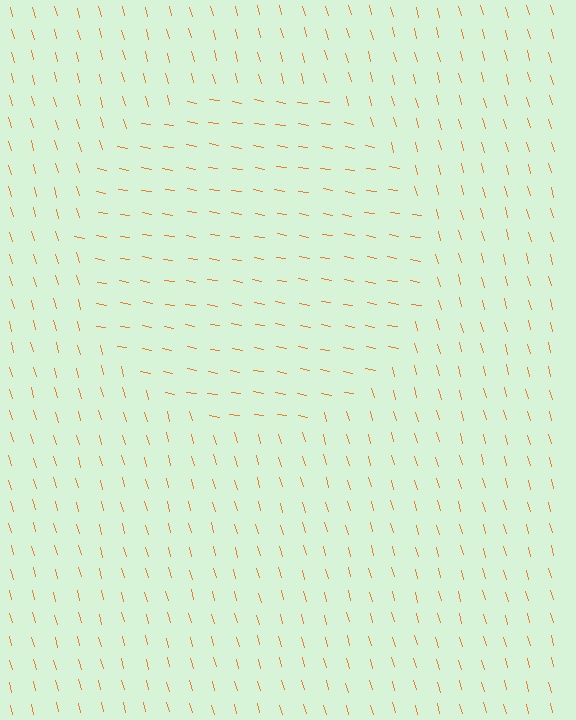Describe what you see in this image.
The image is filled with small orange line segments. A circle region in the image has lines oriented differently from the surrounding lines, creating a visible texture boundary.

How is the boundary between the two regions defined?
The boundary is defined purely by a change in line orientation (approximately 65 degrees difference). All lines are the same color and thickness.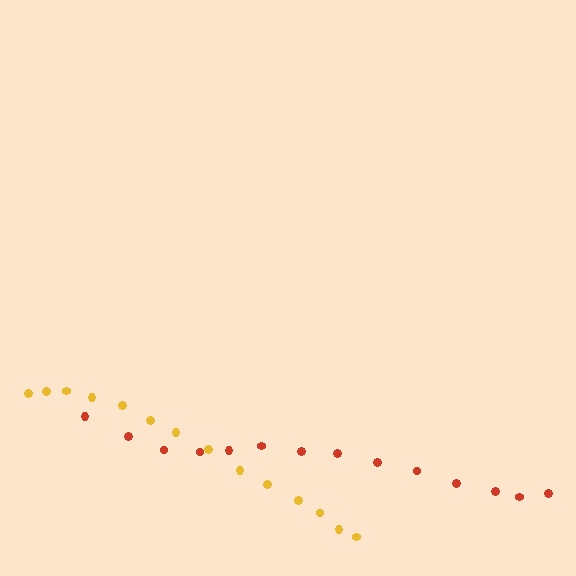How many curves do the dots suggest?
There are 2 distinct paths.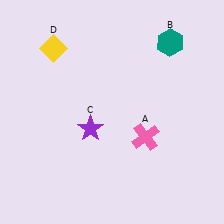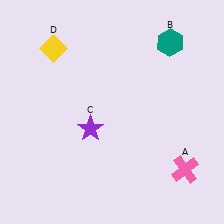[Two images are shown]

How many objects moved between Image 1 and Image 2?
1 object moved between the two images.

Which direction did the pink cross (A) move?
The pink cross (A) moved right.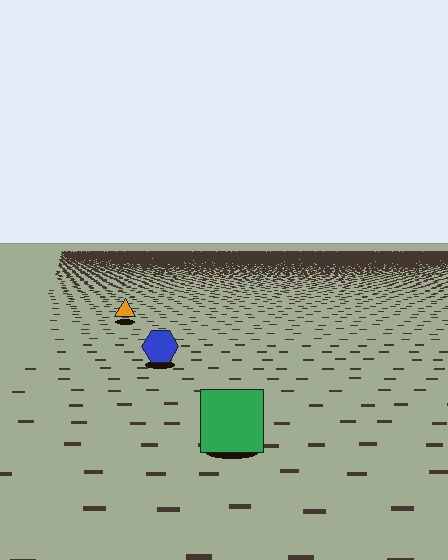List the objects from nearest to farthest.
From nearest to farthest: the green square, the blue hexagon, the orange triangle.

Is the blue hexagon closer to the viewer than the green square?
No. The green square is closer — you can tell from the texture gradient: the ground texture is coarser near it.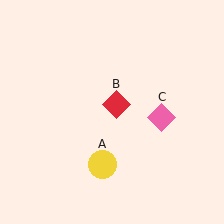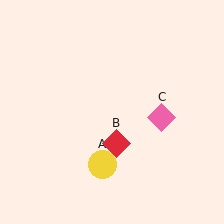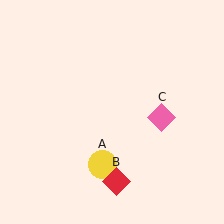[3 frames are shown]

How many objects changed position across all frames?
1 object changed position: red diamond (object B).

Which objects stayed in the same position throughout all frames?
Yellow circle (object A) and pink diamond (object C) remained stationary.